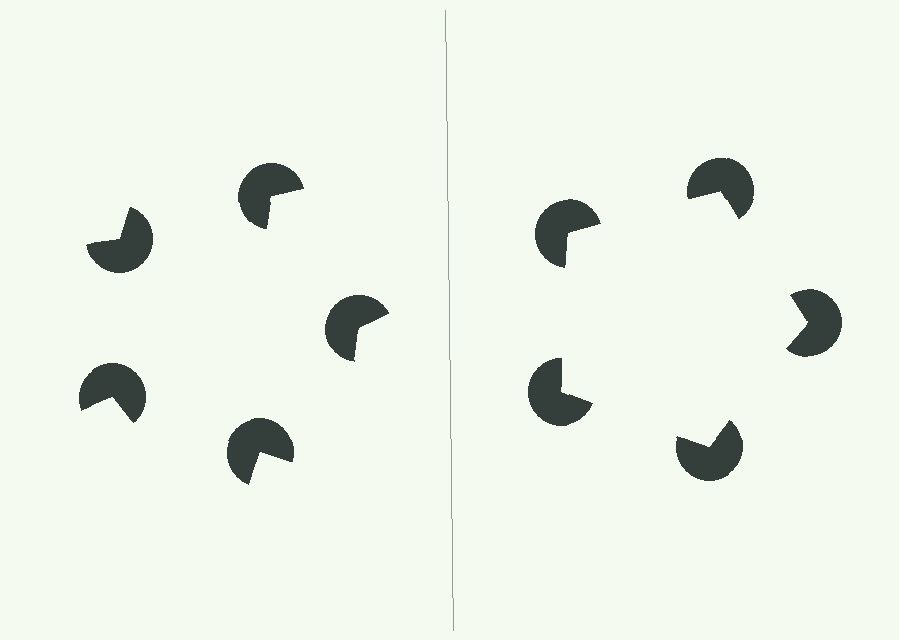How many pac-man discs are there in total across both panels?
10 — 5 on each side.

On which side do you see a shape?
An illusory pentagon appears on the right side. On the left side the wedge cuts are rotated, so no coherent shape forms.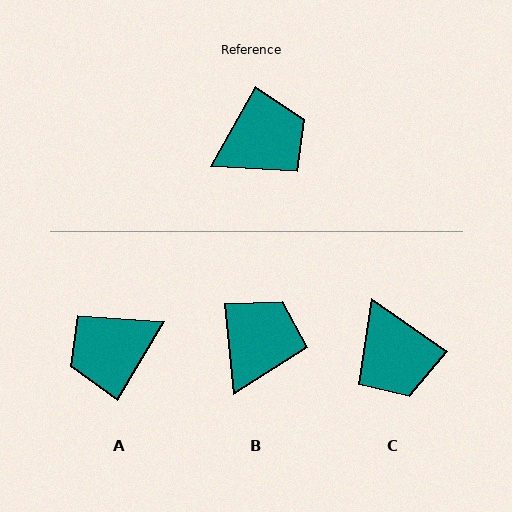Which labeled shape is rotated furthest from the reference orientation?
A, about 179 degrees away.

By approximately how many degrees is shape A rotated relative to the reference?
Approximately 179 degrees counter-clockwise.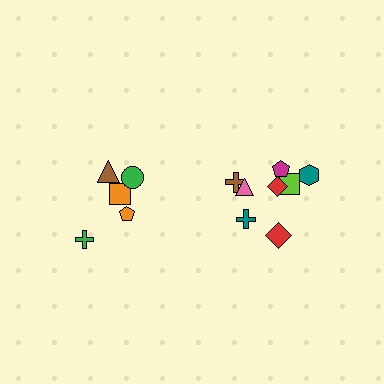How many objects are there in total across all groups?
There are 13 objects.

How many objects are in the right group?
There are 8 objects.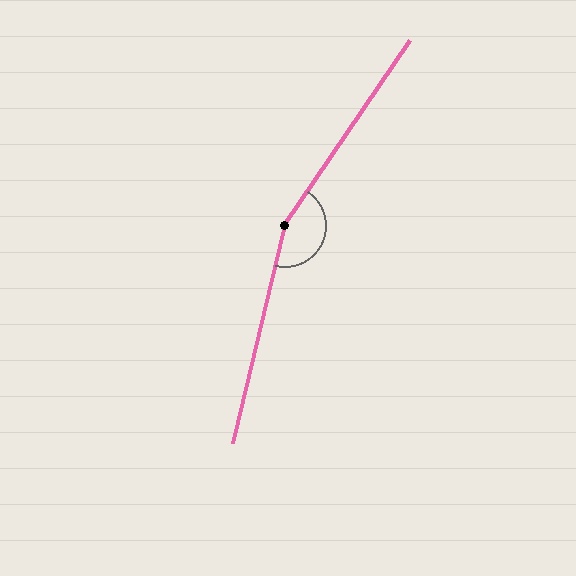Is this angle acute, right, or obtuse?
It is obtuse.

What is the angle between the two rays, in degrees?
Approximately 159 degrees.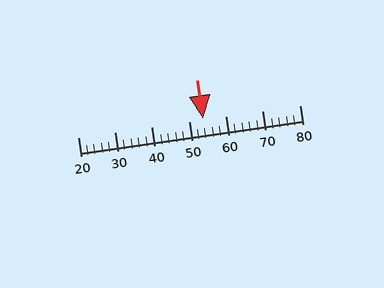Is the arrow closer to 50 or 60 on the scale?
The arrow is closer to 50.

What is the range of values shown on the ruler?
The ruler shows values from 20 to 80.